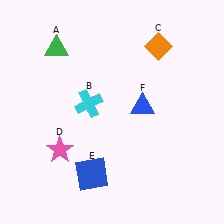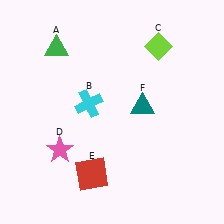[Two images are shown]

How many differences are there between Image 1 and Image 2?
There are 3 differences between the two images.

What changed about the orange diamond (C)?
In Image 1, C is orange. In Image 2, it changed to lime.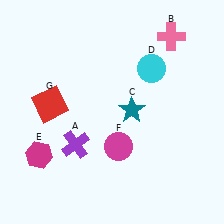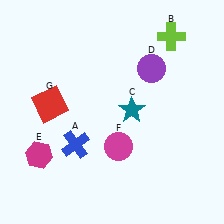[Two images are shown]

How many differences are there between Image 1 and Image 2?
There are 3 differences between the two images.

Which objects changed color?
A changed from purple to blue. B changed from pink to lime. D changed from cyan to purple.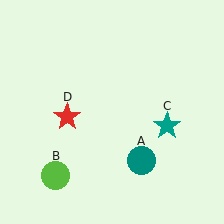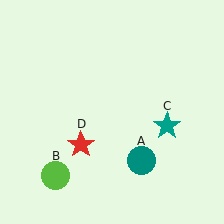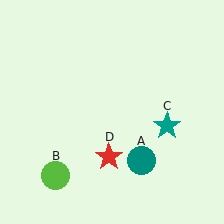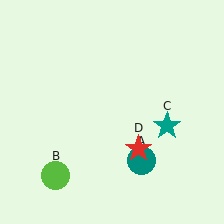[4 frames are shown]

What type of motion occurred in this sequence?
The red star (object D) rotated counterclockwise around the center of the scene.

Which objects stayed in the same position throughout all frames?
Teal circle (object A) and lime circle (object B) and teal star (object C) remained stationary.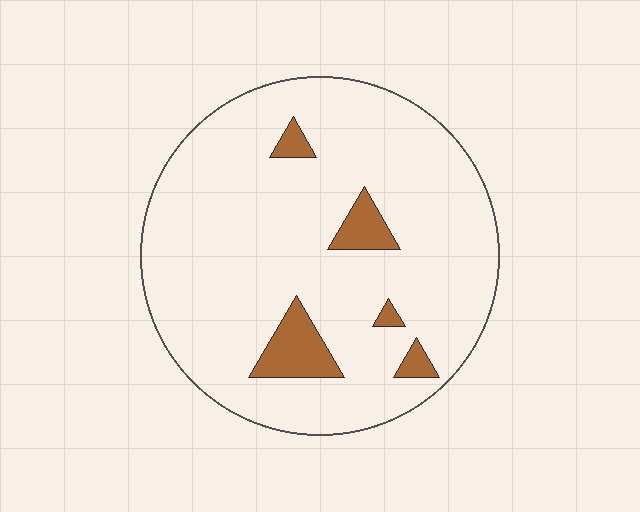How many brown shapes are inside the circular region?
5.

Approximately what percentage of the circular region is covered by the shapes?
Approximately 10%.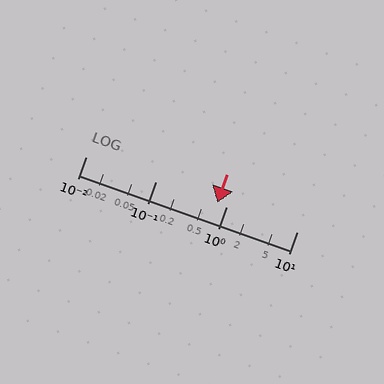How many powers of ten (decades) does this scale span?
The scale spans 3 decades, from 0.01 to 10.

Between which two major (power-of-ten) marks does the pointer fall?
The pointer is between 0.1 and 1.